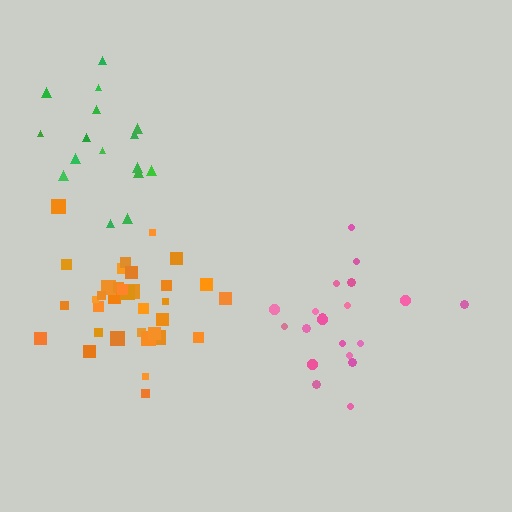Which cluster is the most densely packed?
Orange.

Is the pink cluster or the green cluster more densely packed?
Pink.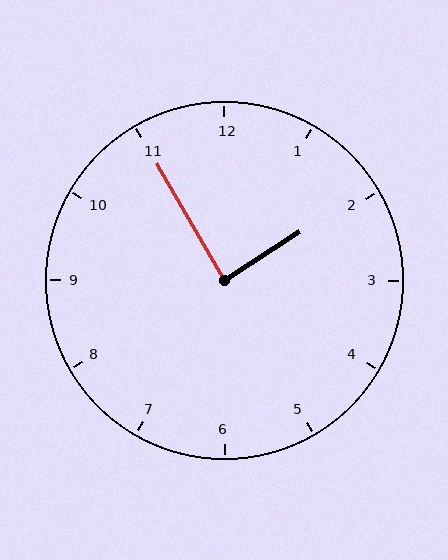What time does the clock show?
1:55.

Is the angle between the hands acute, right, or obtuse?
It is right.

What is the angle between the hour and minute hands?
Approximately 88 degrees.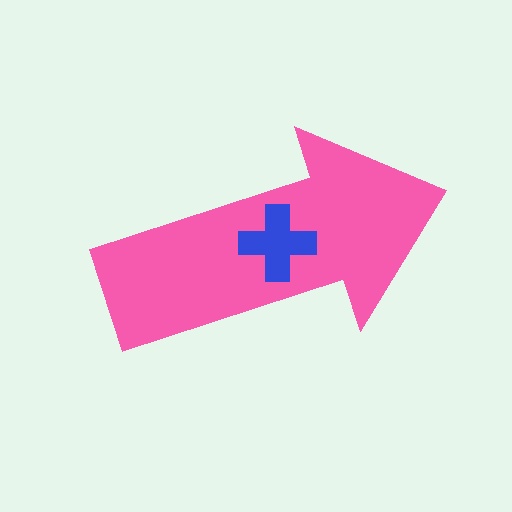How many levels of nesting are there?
2.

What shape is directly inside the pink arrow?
The blue cross.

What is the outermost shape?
The pink arrow.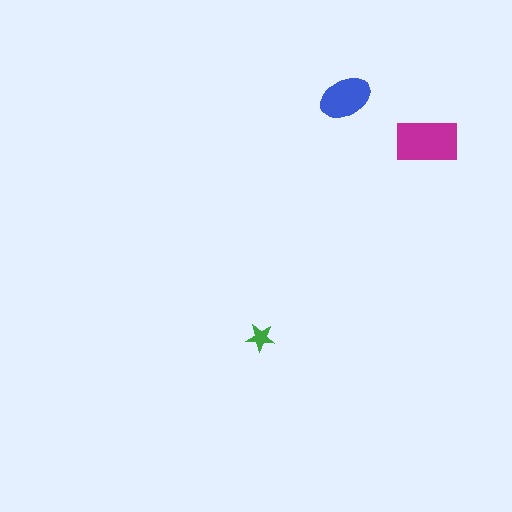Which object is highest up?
The blue ellipse is topmost.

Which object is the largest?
The magenta rectangle.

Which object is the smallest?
The green star.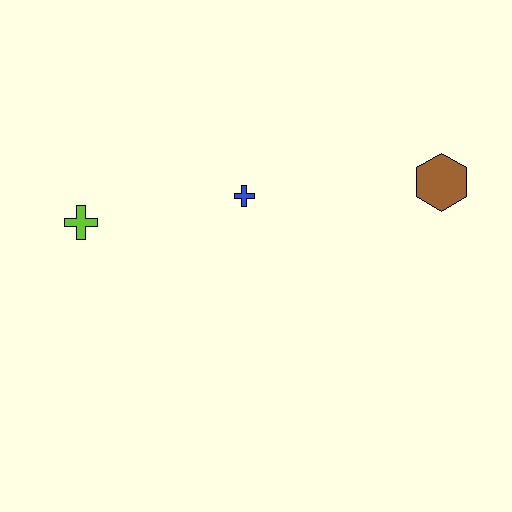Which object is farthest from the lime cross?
The brown hexagon is farthest from the lime cross.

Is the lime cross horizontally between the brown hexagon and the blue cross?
No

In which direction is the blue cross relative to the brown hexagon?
The blue cross is to the left of the brown hexagon.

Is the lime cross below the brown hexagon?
Yes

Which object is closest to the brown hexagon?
The blue cross is closest to the brown hexagon.